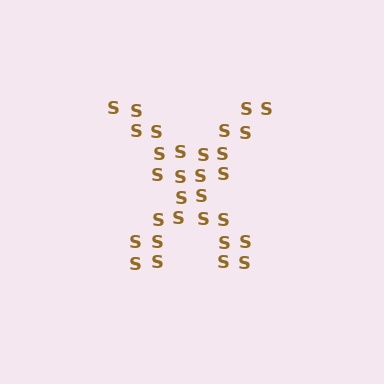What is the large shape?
The large shape is the letter X.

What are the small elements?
The small elements are letter S's.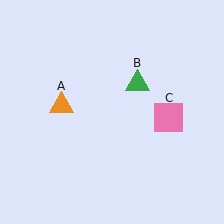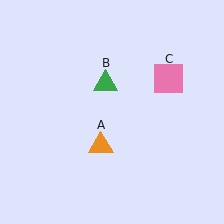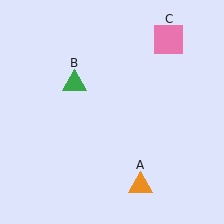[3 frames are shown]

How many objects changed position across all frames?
3 objects changed position: orange triangle (object A), green triangle (object B), pink square (object C).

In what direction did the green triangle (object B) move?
The green triangle (object B) moved left.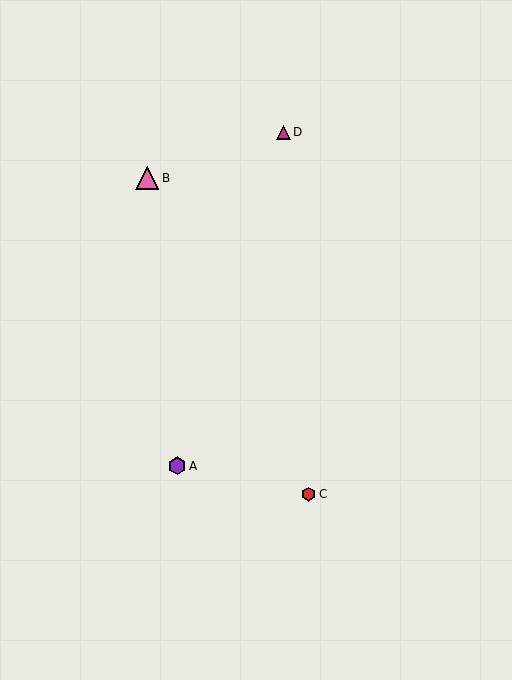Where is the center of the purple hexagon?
The center of the purple hexagon is at (177, 466).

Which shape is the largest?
The pink triangle (labeled B) is the largest.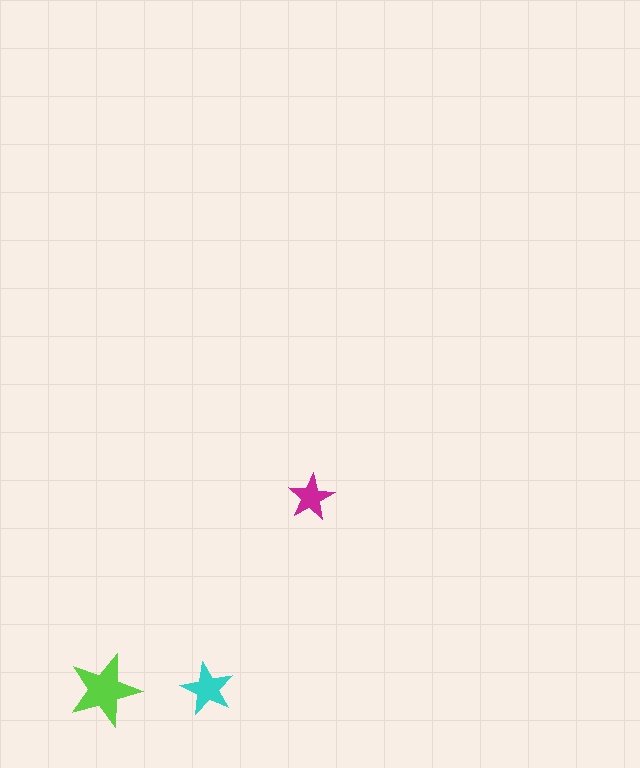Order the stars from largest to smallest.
the lime one, the cyan one, the magenta one.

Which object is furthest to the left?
The lime star is leftmost.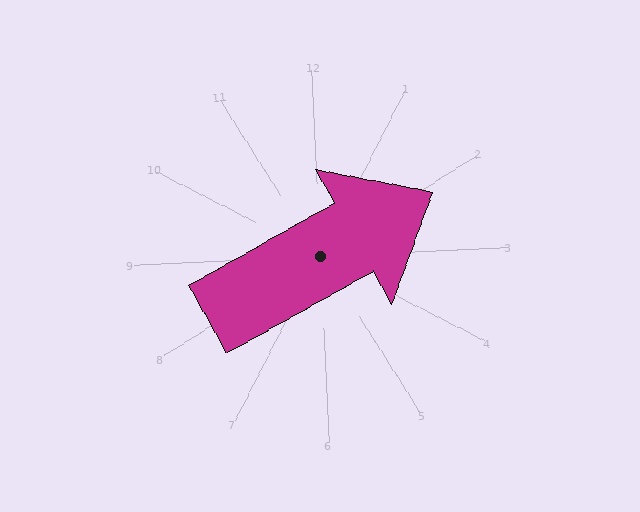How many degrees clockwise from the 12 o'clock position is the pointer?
Approximately 63 degrees.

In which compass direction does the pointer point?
Northeast.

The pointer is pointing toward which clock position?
Roughly 2 o'clock.